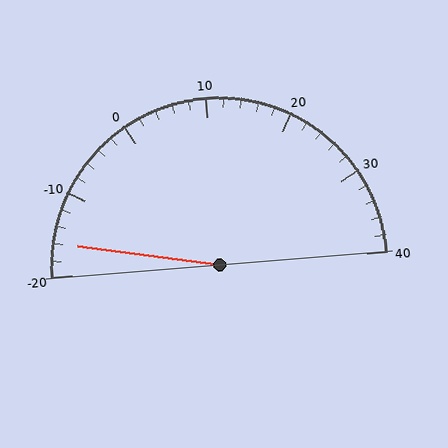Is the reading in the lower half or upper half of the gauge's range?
The reading is in the lower half of the range (-20 to 40).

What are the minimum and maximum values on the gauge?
The gauge ranges from -20 to 40.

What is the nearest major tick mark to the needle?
The nearest major tick mark is -20.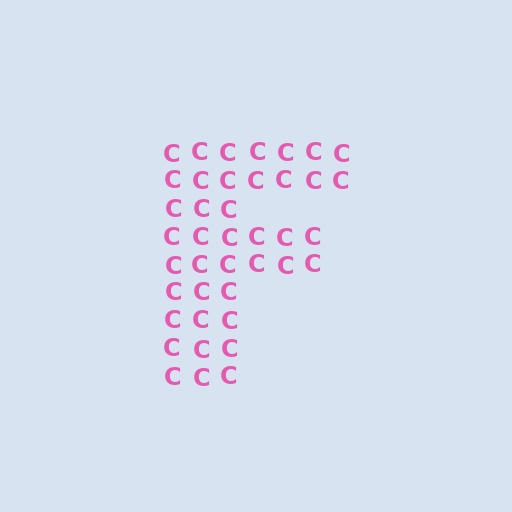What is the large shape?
The large shape is the letter F.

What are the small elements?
The small elements are letter C's.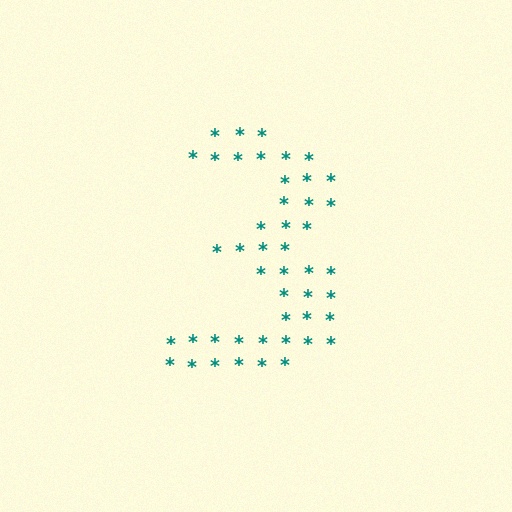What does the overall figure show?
The overall figure shows the digit 3.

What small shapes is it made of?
It is made of small asterisks.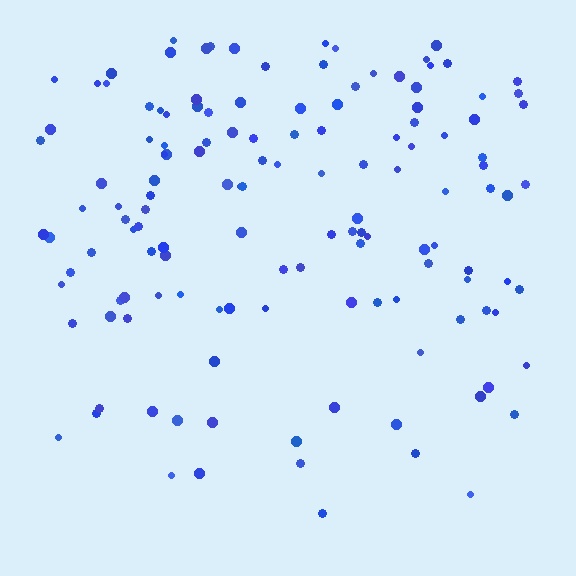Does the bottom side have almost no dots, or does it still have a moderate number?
Still a moderate number, just noticeably fewer than the top.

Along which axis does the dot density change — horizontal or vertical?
Vertical.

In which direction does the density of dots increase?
From bottom to top, with the top side densest.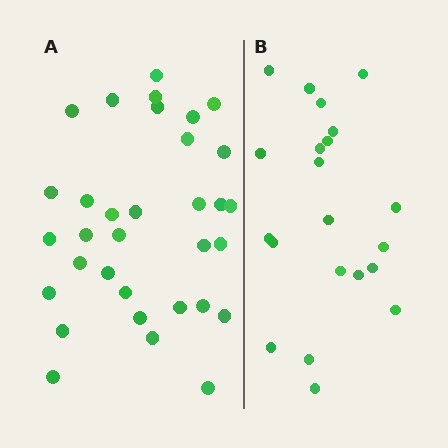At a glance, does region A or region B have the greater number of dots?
Region A (the left region) has more dots.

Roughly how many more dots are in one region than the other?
Region A has roughly 12 or so more dots than region B.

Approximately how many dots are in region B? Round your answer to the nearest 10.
About 20 dots. (The exact count is 21, which rounds to 20.)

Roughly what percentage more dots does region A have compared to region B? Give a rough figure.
About 55% more.